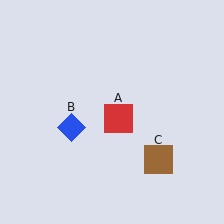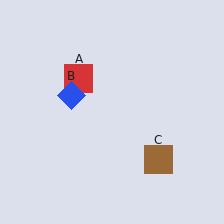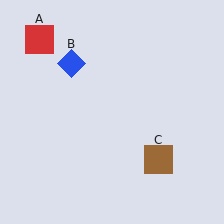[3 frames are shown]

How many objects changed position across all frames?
2 objects changed position: red square (object A), blue diamond (object B).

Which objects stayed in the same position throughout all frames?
Brown square (object C) remained stationary.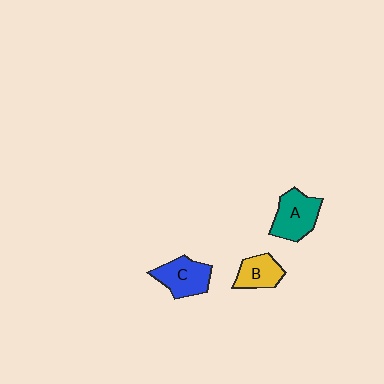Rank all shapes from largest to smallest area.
From largest to smallest: A (teal), C (blue), B (yellow).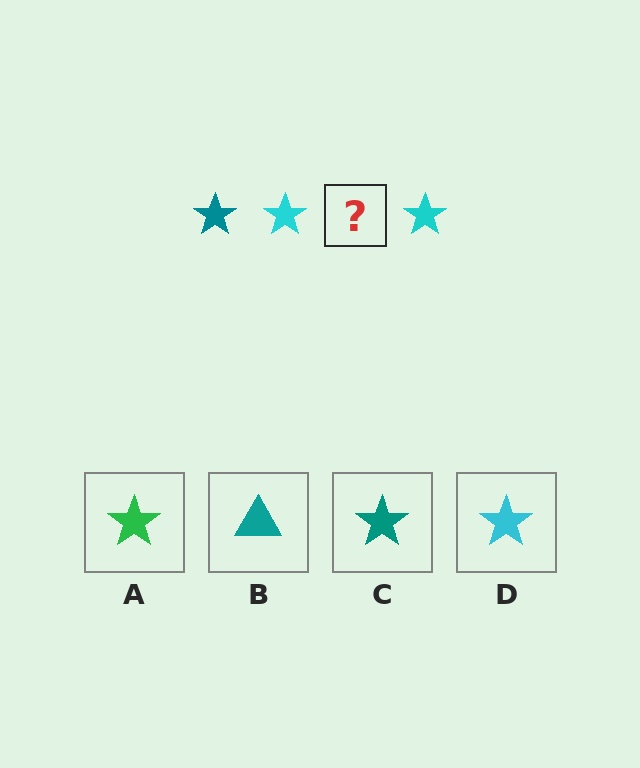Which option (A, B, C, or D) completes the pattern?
C.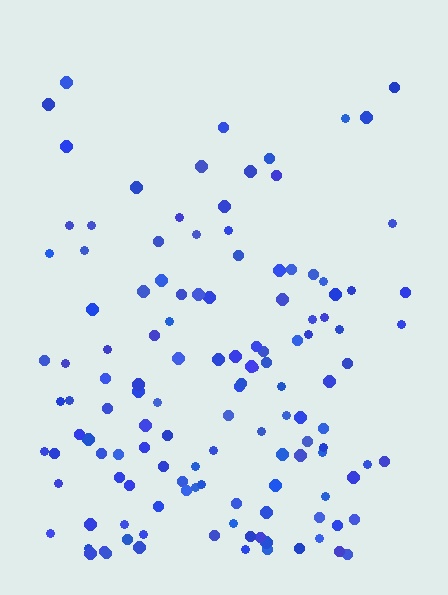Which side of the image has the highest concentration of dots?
The bottom.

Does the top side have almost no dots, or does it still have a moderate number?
Still a moderate number, just noticeably fewer than the bottom.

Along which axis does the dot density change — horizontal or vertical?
Vertical.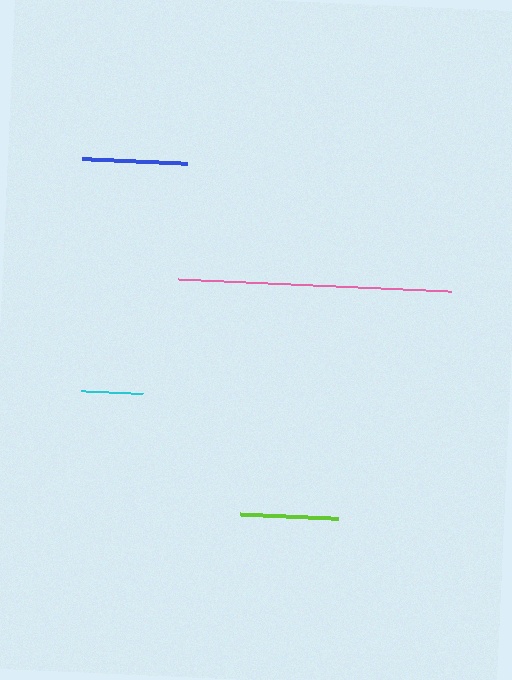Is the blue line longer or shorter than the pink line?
The pink line is longer than the blue line.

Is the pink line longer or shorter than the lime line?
The pink line is longer than the lime line.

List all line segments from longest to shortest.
From longest to shortest: pink, blue, lime, cyan.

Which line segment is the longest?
The pink line is the longest at approximately 275 pixels.